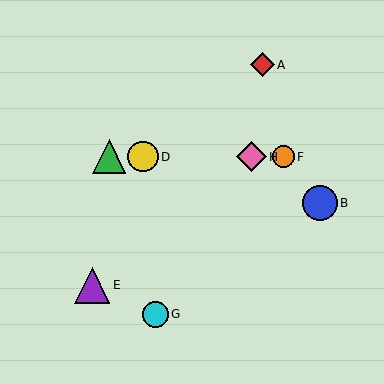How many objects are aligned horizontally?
4 objects (C, D, F, H) are aligned horizontally.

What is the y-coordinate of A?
Object A is at y≈65.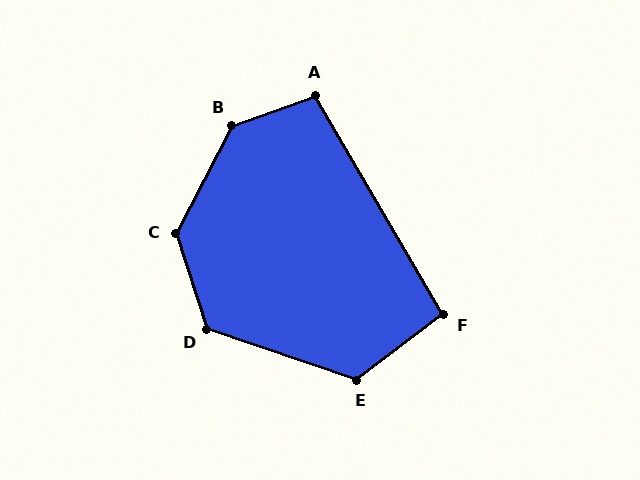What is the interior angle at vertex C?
Approximately 135 degrees (obtuse).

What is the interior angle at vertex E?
Approximately 125 degrees (obtuse).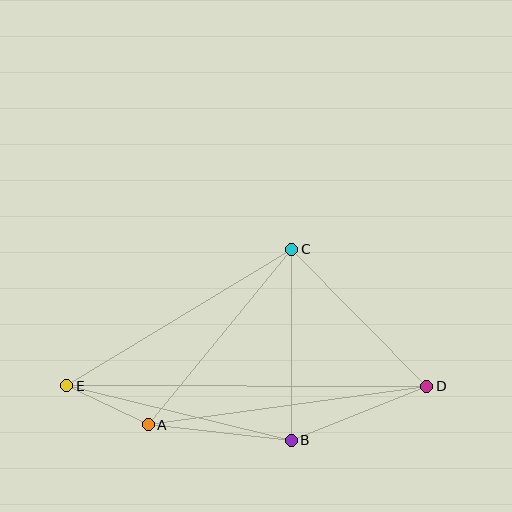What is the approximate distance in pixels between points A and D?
The distance between A and D is approximately 281 pixels.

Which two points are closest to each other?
Points A and E are closest to each other.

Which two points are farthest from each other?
Points D and E are farthest from each other.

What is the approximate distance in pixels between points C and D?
The distance between C and D is approximately 192 pixels.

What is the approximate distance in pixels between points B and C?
The distance between B and C is approximately 191 pixels.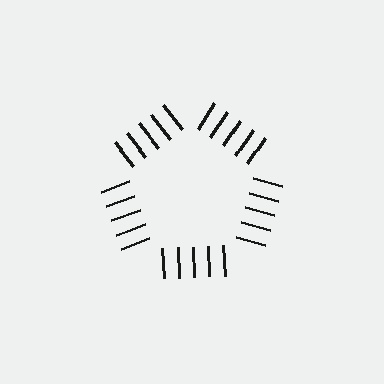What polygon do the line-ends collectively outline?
An illusory pentagon — the line segments terminate on its edges but no continuous stroke is drawn.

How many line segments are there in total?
25 — 5 along each of the 5 edges.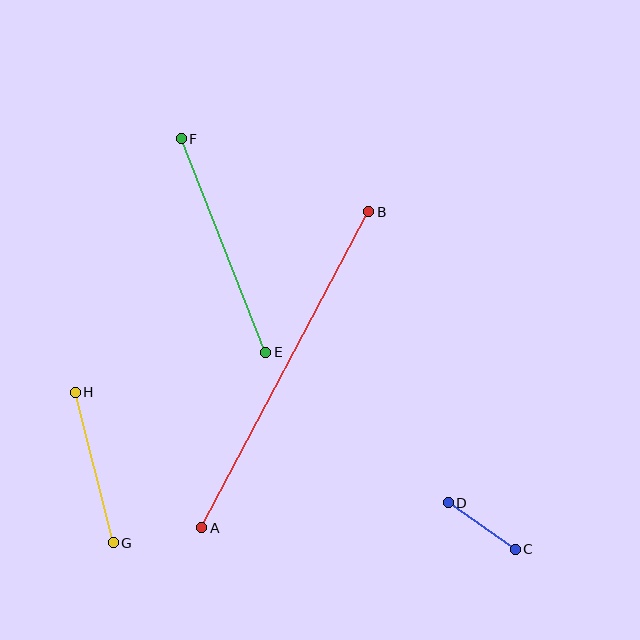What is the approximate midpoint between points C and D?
The midpoint is at approximately (482, 526) pixels.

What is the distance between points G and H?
The distance is approximately 155 pixels.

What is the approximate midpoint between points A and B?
The midpoint is at approximately (285, 370) pixels.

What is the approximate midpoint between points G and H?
The midpoint is at approximately (94, 468) pixels.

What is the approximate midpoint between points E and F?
The midpoint is at approximately (223, 246) pixels.